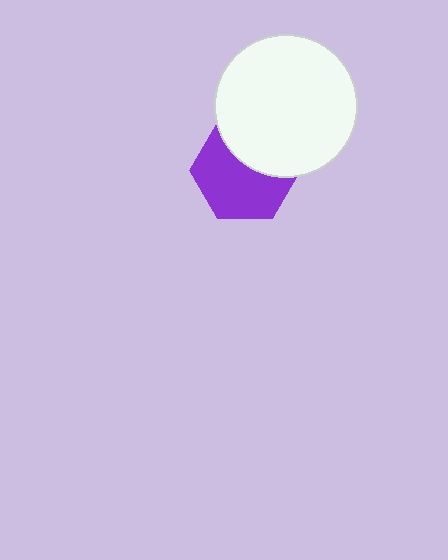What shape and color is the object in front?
The object in front is a white circle.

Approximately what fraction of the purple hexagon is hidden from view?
Roughly 38% of the purple hexagon is hidden behind the white circle.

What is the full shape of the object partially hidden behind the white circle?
The partially hidden object is a purple hexagon.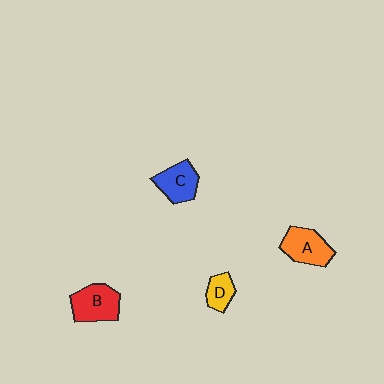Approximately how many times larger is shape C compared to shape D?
Approximately 1.6 times.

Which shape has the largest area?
Shape B (red).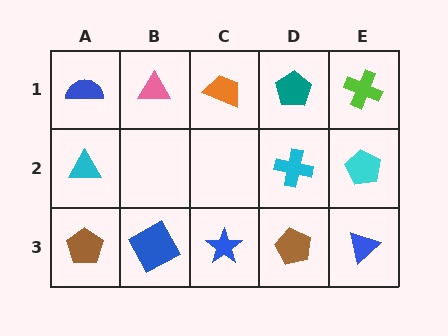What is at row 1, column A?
A blue semicircle.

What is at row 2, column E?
A cyan pentagon.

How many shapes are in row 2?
3 shapes.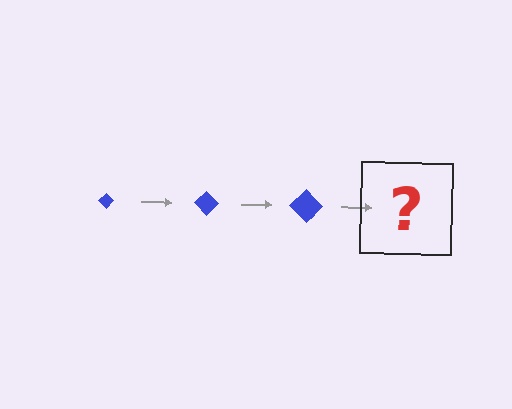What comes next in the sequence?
The next element should be a blue diamond, larger than the previous one.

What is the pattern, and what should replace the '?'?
The pattern is that the diamond gets progressively larger each step. The '?' should be a blue diamond, larger than the previous one.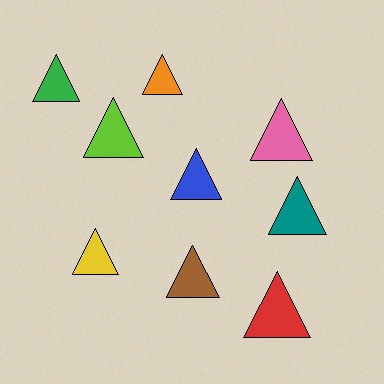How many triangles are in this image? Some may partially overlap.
There are 9 triangles.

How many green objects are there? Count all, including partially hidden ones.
There is 1 green object.